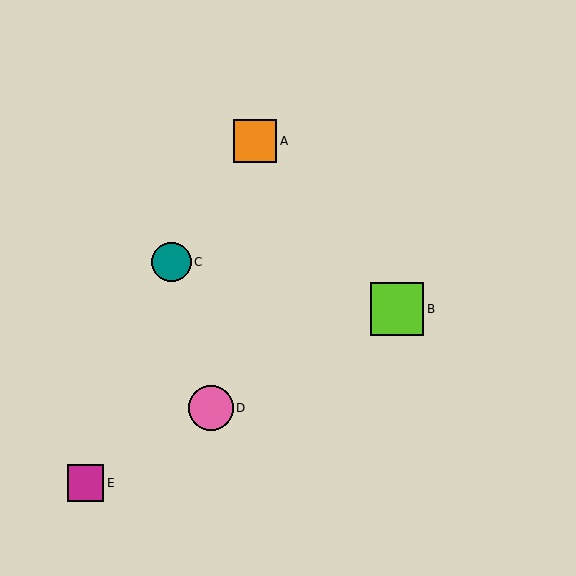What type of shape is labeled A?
Shape A is an orange square.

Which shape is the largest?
The lime square (labeled B) is the largest.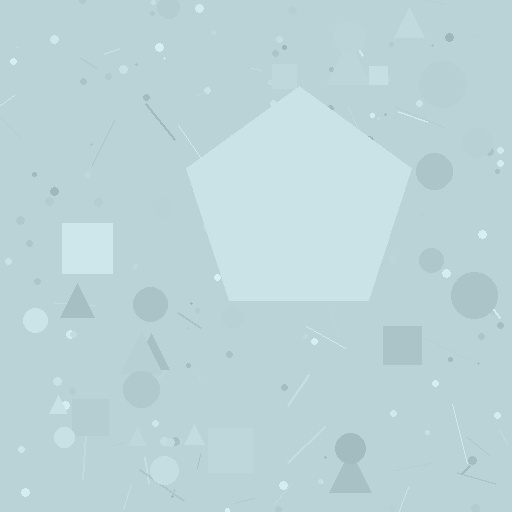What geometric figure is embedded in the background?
A pentagon is embedded in the background.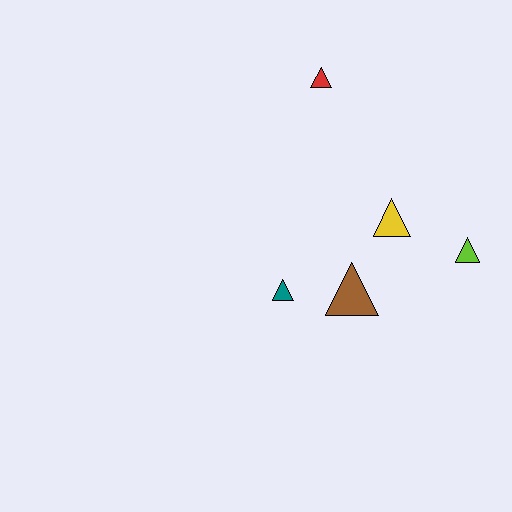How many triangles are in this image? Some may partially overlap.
There are 5 triangles.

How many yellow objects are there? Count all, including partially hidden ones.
There is 1 yellow object.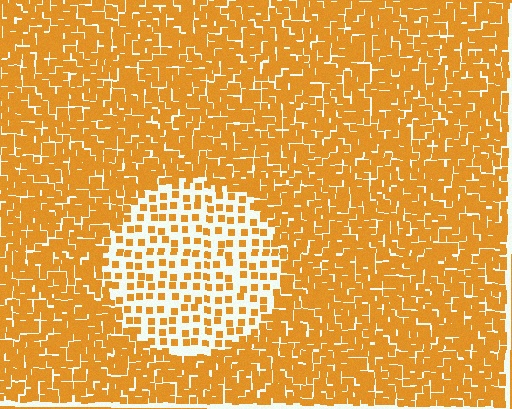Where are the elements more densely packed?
The elements are more densely packed outside the circle boundary.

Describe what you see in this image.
The image contains small orange elements arranged at two different densities. A circle-shaped region is visible where the elements are less densely packed than the surrounding area.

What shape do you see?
I see a circle.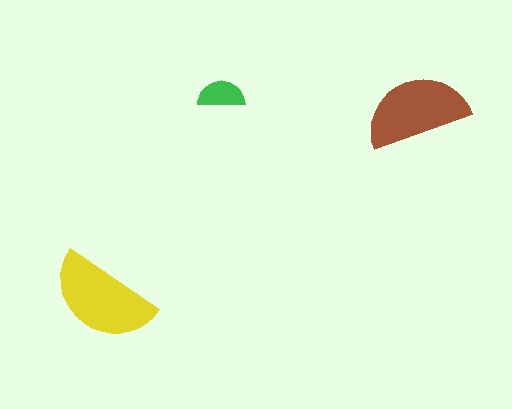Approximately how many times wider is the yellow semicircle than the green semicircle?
About 2.5 times wider.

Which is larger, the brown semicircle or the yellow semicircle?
The yellow one.